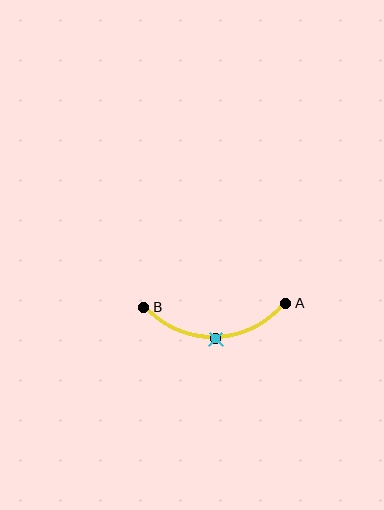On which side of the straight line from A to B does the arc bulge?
The arc bulges below the straight line connecting A and B.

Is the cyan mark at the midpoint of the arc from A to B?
Yes. The cyan mark lies on the arc at equal arc-length from both A and B — it is the arc midpoint.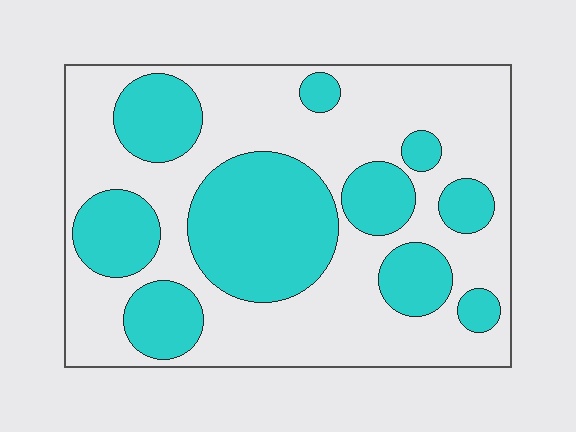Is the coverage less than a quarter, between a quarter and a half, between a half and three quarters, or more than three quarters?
Between a quarter and a half.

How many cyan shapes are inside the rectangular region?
10.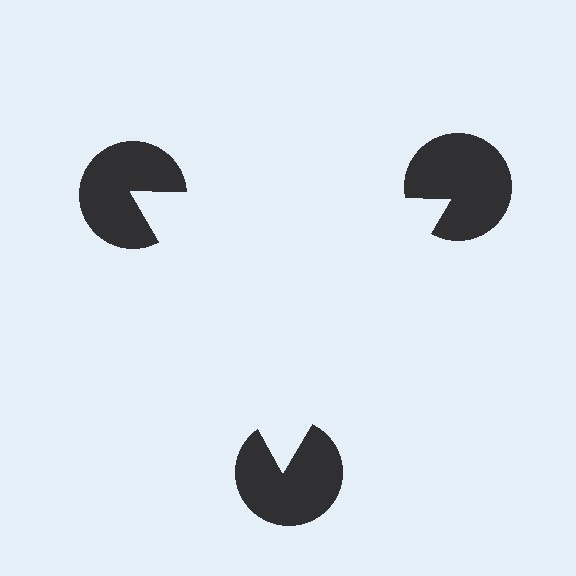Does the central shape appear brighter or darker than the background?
It typically appears slightly brighter than the background, even though no actual brightness change is drawn.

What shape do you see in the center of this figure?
An illusory triangle — its edges are inferred from the aligned wedge cuts in the pac-man discs, not physically drawn.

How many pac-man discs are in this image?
There are 3 — one at each vertex of the illusory triangle.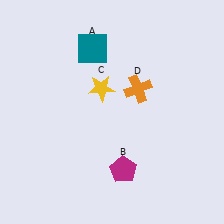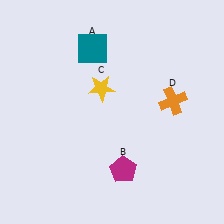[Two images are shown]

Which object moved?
The orange cross (D) moved right.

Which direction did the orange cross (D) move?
The orange cross (D) moved right.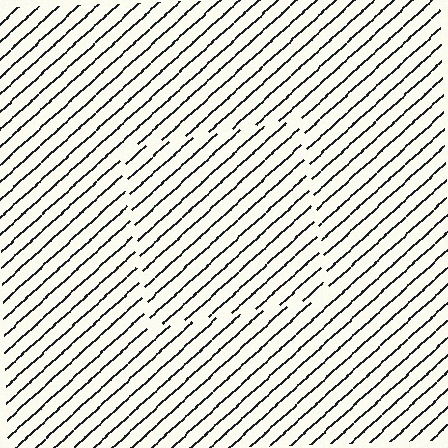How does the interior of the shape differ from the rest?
The interior of the shape contains the same grating, shifted by half a period — the contour is defined by the phase discontinuity where line-ends from the inner and outer gratings abut.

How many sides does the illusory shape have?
4 sides — the line-ends trace a square.